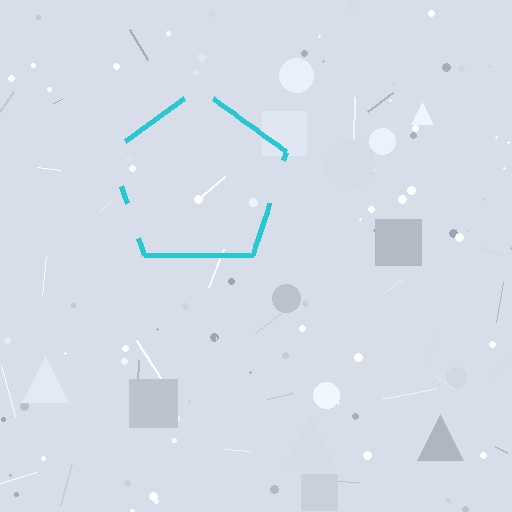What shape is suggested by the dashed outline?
The dashed outline suggests a pentagon.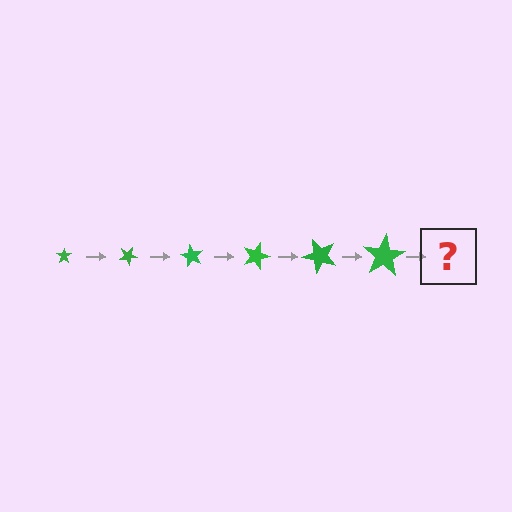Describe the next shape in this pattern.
It should be a star, larger than the previous one and rotated 180 degrees from the start.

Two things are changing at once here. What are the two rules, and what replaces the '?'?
The two rules are that the star grows larger each step and it rotates 30 degrees each step. The '?' should be a star, larger than the previous one and rotated 180 degrees from the start.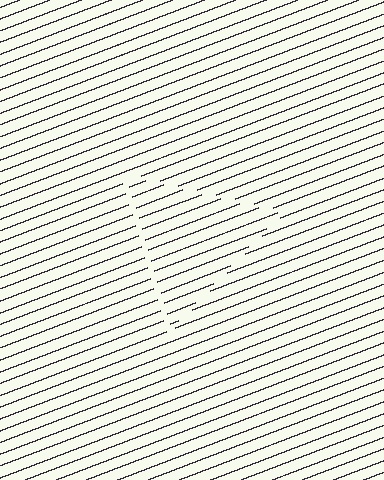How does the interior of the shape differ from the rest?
The interior of the shape contains the same grating, shifted by half a period — the contour is defined by the phase discontinuity where line-ends from the inner and outer gratings abut.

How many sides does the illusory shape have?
3 sides — the line-ends trace a triangle.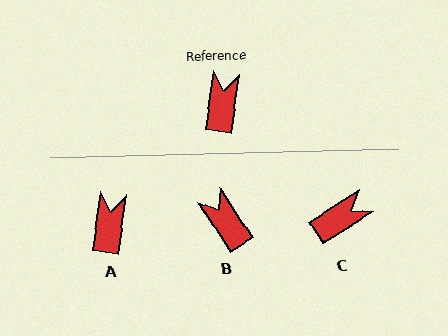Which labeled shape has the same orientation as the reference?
A.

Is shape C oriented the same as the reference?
No, it is off by about 50 degrees.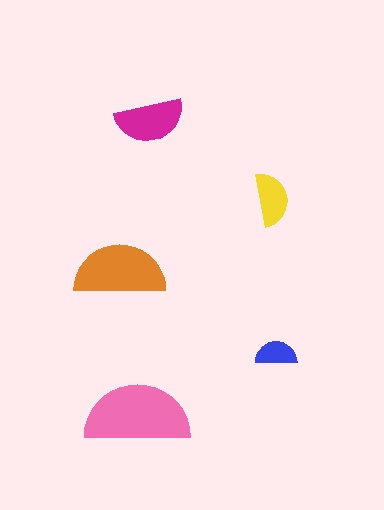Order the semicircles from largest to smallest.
the pink one, the orange one, the magenta one, the yellow one, the blue one.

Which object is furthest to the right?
The blue semicircle is rightmost.